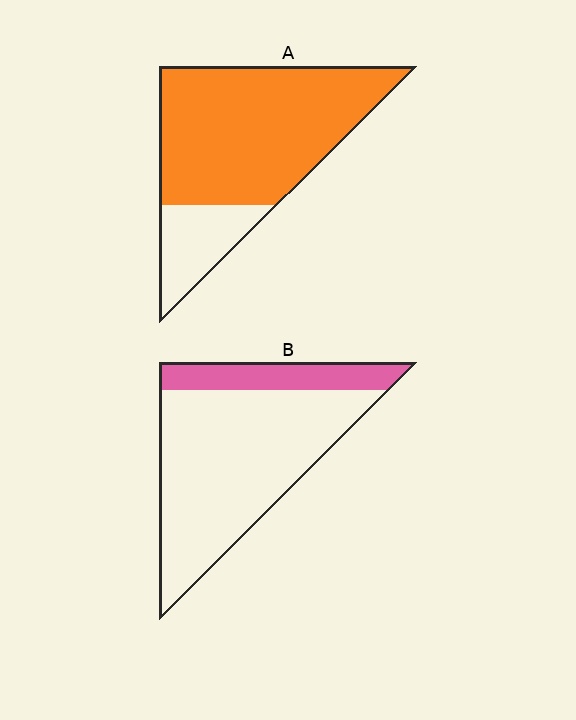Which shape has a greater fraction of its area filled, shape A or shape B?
Shape A.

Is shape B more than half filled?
No.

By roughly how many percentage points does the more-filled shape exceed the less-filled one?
By roughly 60 percentage points (A over B).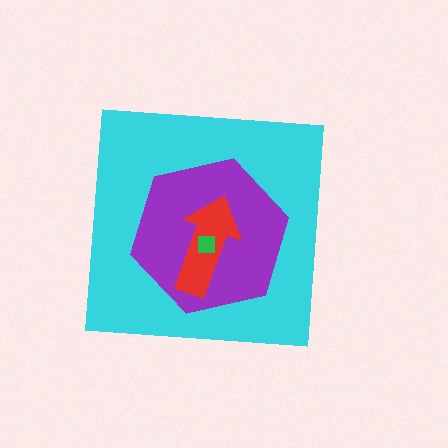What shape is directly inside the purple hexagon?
The red arrow.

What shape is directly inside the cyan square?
The purple hexagon.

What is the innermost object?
The green square.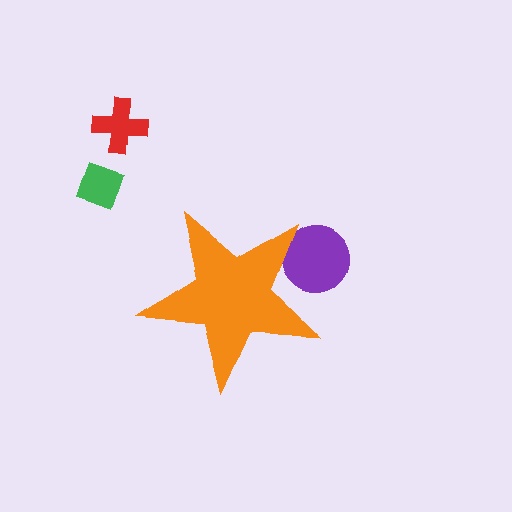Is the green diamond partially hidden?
No, the green diamond is fully visible.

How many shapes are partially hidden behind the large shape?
1 shape is partially hidden.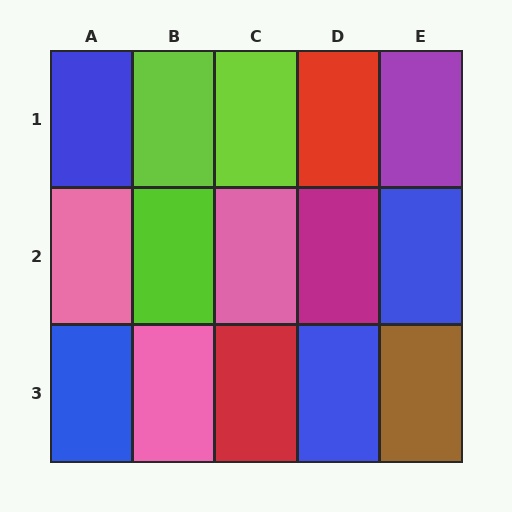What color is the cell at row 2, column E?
Blue.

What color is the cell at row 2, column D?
Magenta.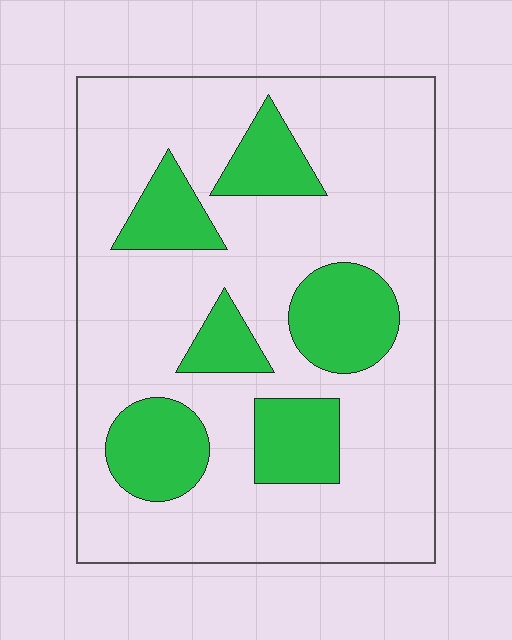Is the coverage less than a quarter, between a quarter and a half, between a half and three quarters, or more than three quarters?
Less than a quarter.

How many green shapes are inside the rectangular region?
6.